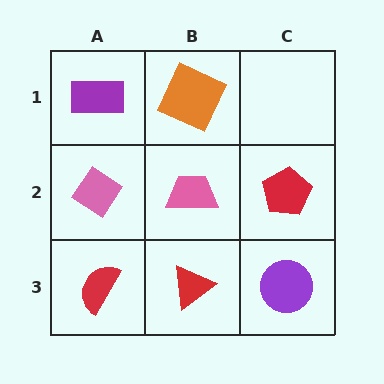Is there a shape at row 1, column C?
No, that cell is empty.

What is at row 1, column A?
A purple rectangle.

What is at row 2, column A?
A pink diamond.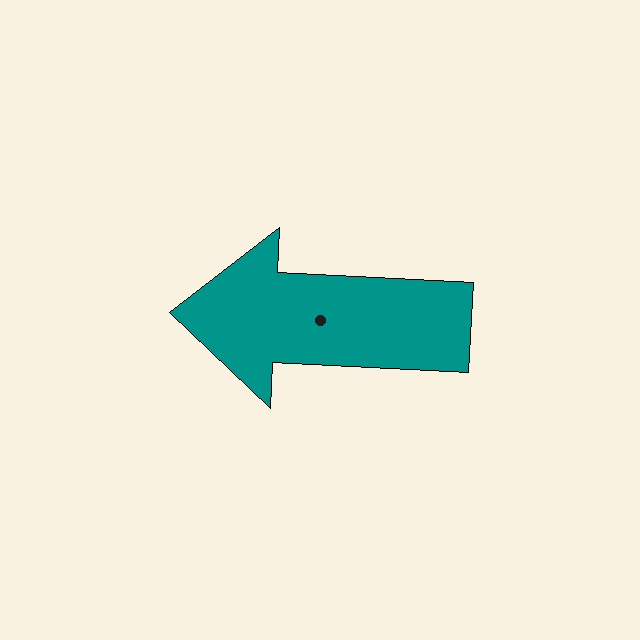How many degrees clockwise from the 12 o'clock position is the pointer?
Approximately 273 degrees.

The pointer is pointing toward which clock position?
Roughly 9 o'clock.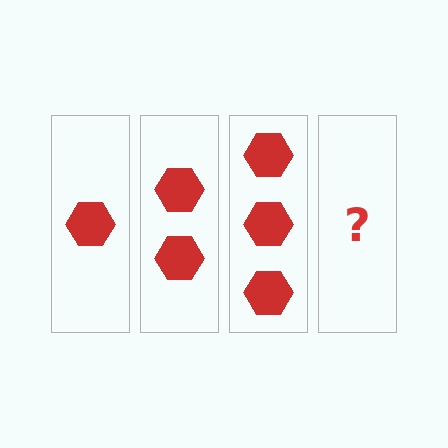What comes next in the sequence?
The next element should be 4 hexagons.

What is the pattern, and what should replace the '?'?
The pattern is that each step adds one more hexagon. The '?' should be 4 hexagons.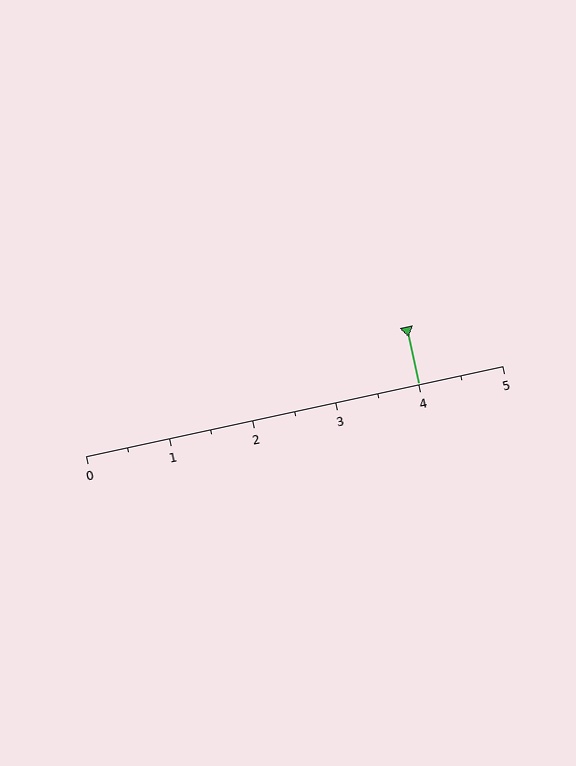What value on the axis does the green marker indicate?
The marker indicates approximately 4.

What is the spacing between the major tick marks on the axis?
The major ticks are spaced 1 apart.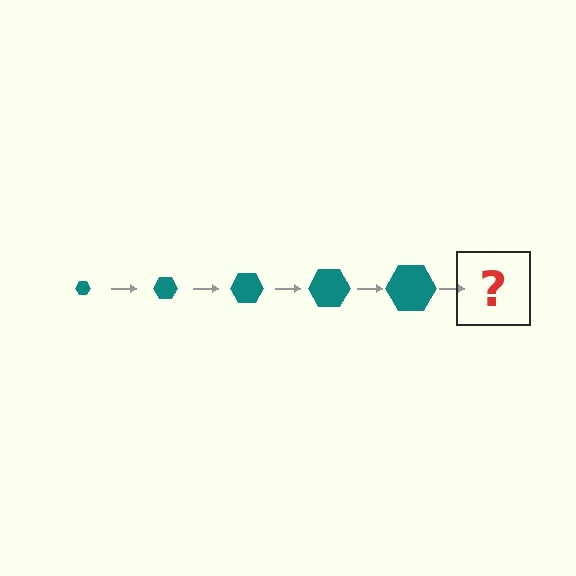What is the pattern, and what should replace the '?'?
The pattern is that the hexagon gets progressively larger each step. The '?' should be a teal hexagon, larger than the previous one.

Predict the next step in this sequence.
The next step is a teal hexagon, larger than the previous one.